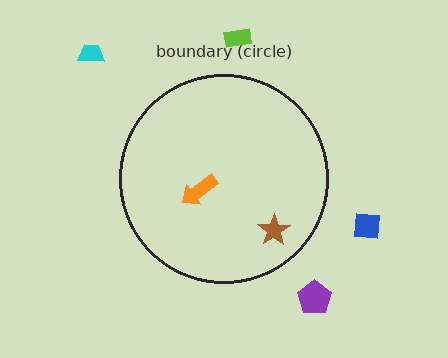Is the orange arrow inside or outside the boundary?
Inside.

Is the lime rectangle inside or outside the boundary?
Outside.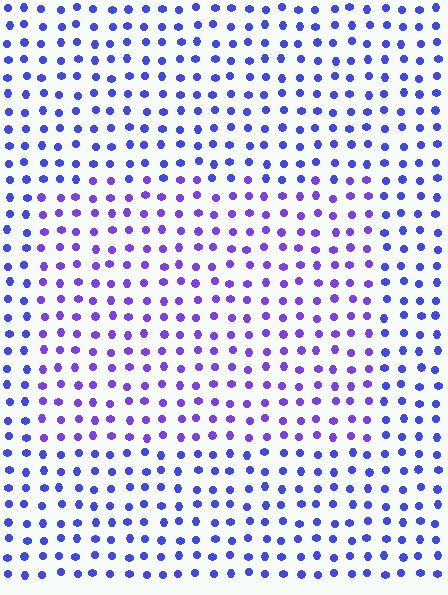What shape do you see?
I see a rectangle.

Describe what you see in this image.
The image is filled with small blue elements in a uniform arrangement. A rectangle-shaped region is visible where the elements are tinted to a slightly different hue, forming a subtle color boundary.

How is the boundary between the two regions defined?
The boundary is defined purely by a slight shift in hue (about 25 degrees). Spacing, size, and orientation are identical on both sides.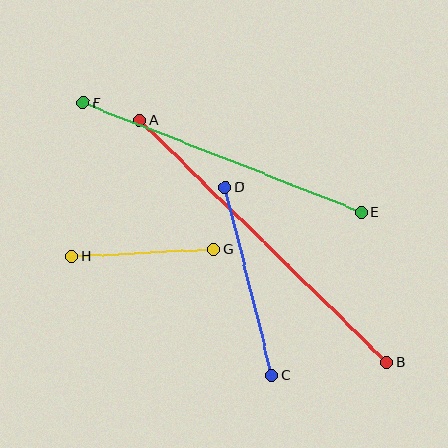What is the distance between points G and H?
The distance is approximately 142 pixels.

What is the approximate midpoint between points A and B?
The midpoint is at approximately (263, 241) pixels.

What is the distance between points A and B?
The distance is approximately 346 pixels.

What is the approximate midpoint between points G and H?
The midpoint is at approximately (143, 253) pixels.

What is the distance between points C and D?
The distance is approximately 194 pixels.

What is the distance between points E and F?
The distance is approximately 298 pixels.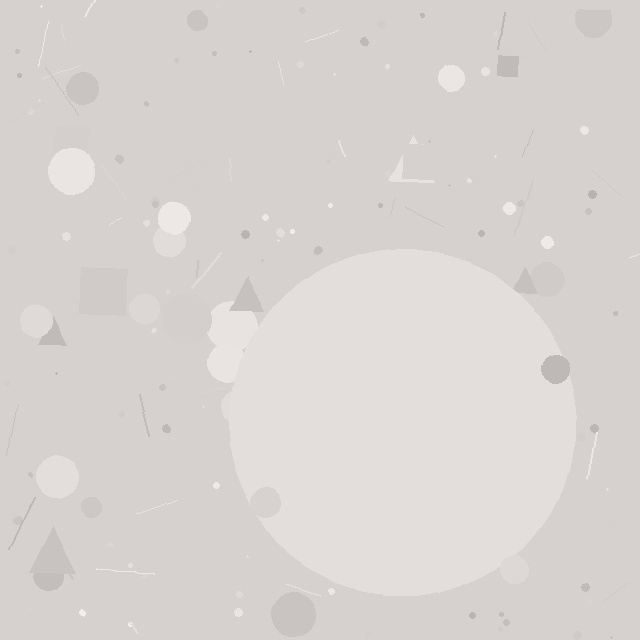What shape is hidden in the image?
A circle is hidden in the image.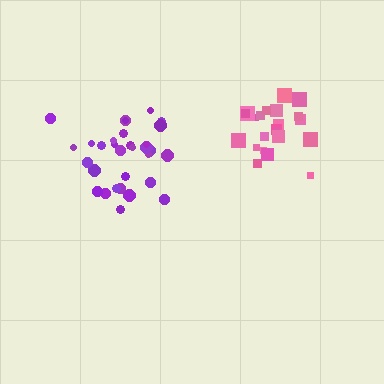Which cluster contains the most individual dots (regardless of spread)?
Purple (31).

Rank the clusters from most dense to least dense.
pink, purple.